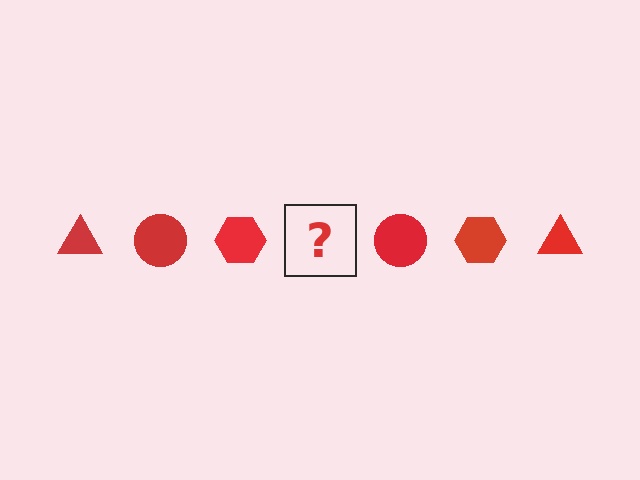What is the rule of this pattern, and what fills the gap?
The rule is that the pattern cycles through triangle, circle, hexagon shapes in red. The gap should be filled with a red triangle.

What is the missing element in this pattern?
The missing element is a red triangle.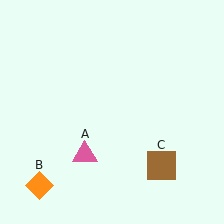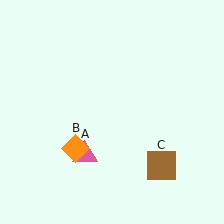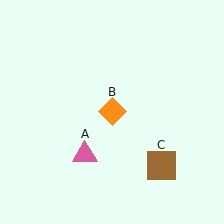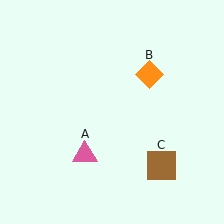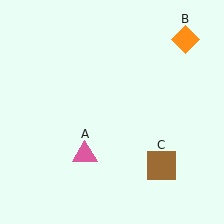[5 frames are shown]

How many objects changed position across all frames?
1 object changed position: orange diamond (object B).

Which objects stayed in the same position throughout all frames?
Pink triangle (object A) and brown square (object C) remained stationary.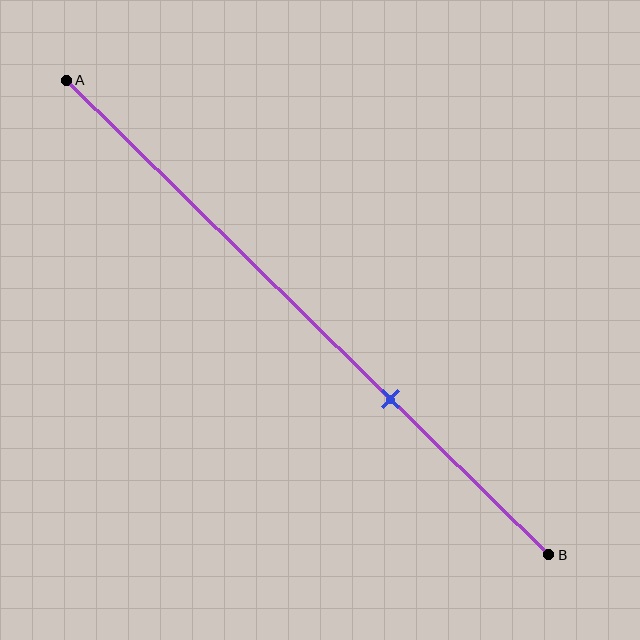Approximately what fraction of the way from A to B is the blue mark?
The blue mark is approximately 65% of the way from A to B.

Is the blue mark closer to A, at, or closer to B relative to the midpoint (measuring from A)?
The blue mark is closer to point B than the midpoint of segment AB.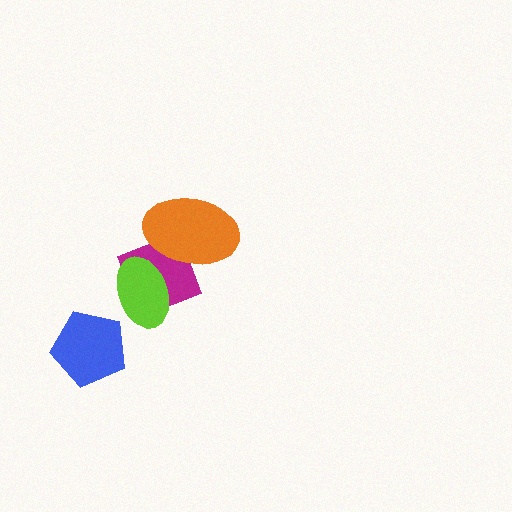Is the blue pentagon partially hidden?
No, no other shape covers it.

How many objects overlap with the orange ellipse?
1 object overlaps with the orange ellipse.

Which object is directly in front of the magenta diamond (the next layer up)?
The lime ellipse is directly in front of the magenta diamond.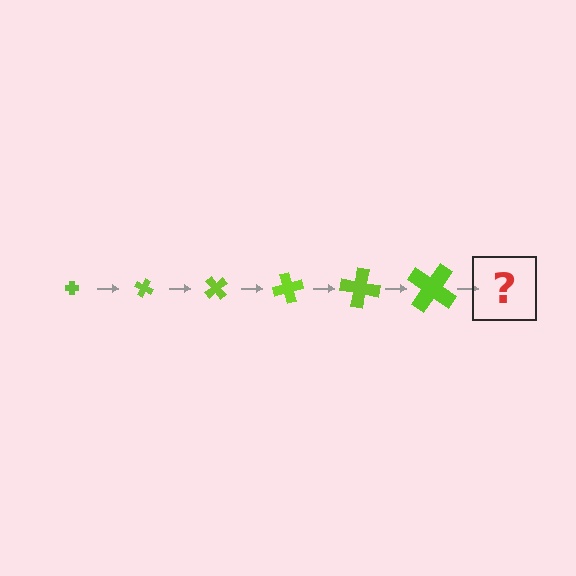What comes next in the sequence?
The next element should be a cross, larger than the previous one and rotated 150 degrees from the start.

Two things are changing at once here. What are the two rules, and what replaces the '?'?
The two rules are that the cross grows larger each step and it rotates 25 degrees each step. The '?' should be a cross, larger than the previous one and rotated 150 degrees from the start.